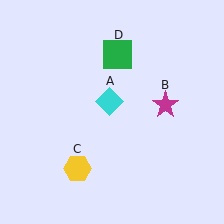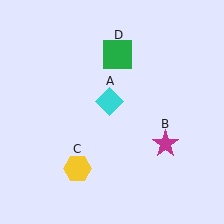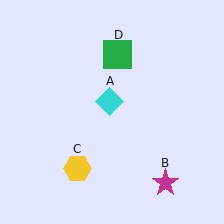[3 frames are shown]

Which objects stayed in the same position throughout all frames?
Cyan diamond (object A) and yellow hexagon (object C) and green square (object D) remained stationary.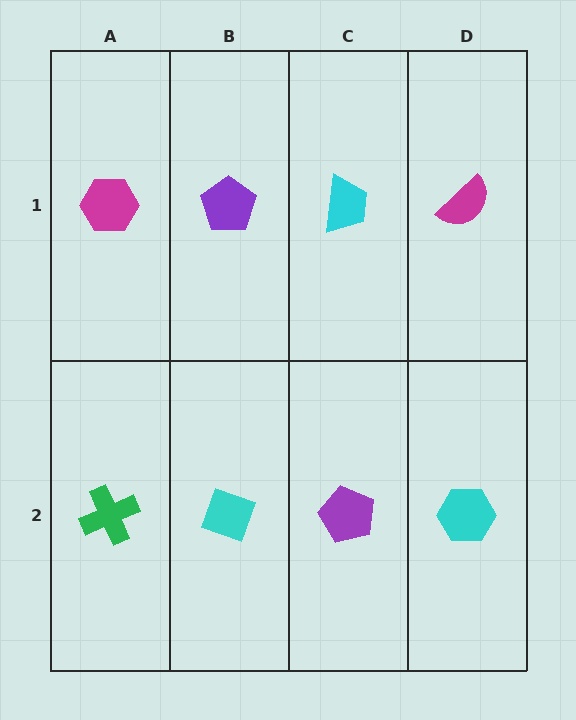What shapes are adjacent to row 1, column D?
A cyan hexagon (row 2, column D), a cyan trapezoid (row 1, column C).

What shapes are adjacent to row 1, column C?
A purple pentagon (row 2, column C), a purple pentagon (row 1, column B), a magenta semicircle (row 1, column D).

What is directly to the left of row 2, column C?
A cyan diamond.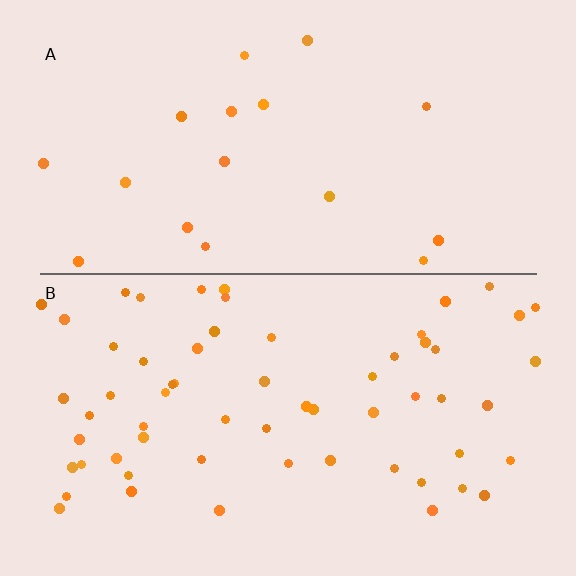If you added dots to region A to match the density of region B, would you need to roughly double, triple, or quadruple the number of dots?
Approximately triple.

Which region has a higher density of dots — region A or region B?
B (the bottom).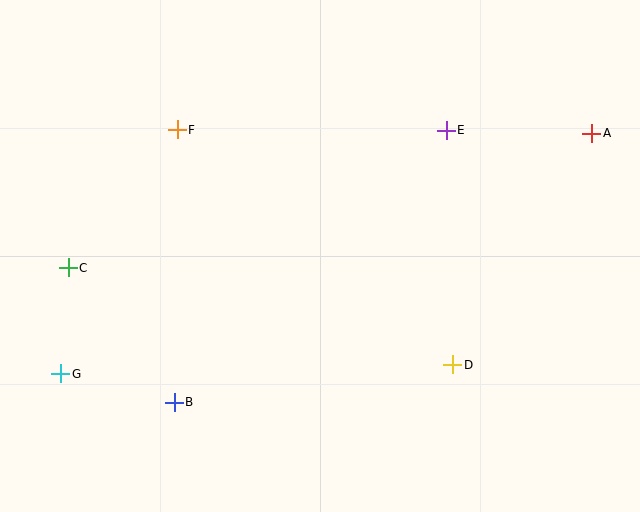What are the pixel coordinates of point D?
Point D is at (453, 365).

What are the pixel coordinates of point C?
Point C is at (68, 268).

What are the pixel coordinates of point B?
Point B is at (174, 402).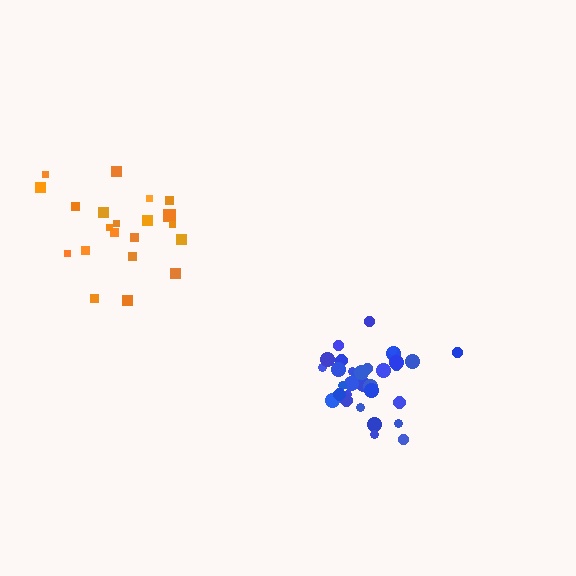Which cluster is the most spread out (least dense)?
Orange.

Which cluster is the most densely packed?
Blue.